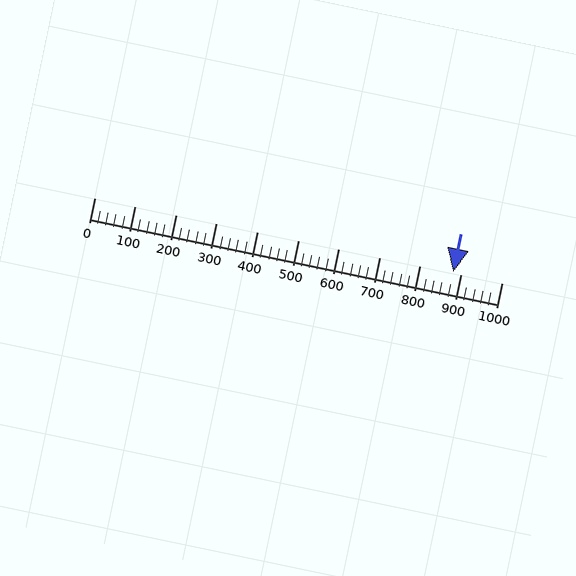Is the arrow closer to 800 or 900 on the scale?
The arrow is closer to 900.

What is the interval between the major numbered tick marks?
The major tick marks are spaced 100 units apart.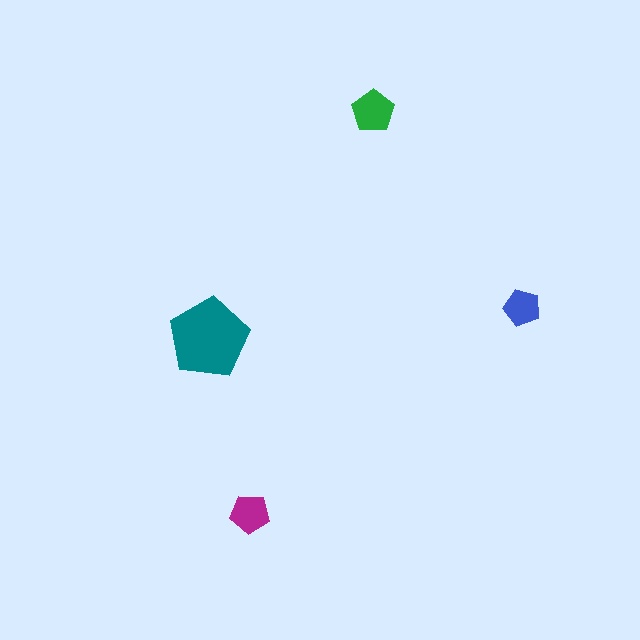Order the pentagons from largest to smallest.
the teal one, the green one, the magenta one, the blue one.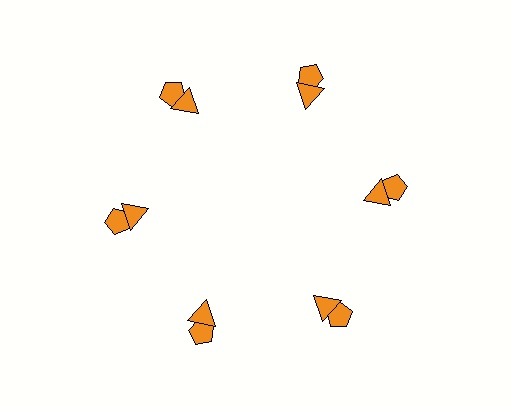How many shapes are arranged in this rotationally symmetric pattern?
There are 12 shapes, arranged in 6 groups of 2.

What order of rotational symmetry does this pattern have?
This pattern has 6-fold rotational symmetry.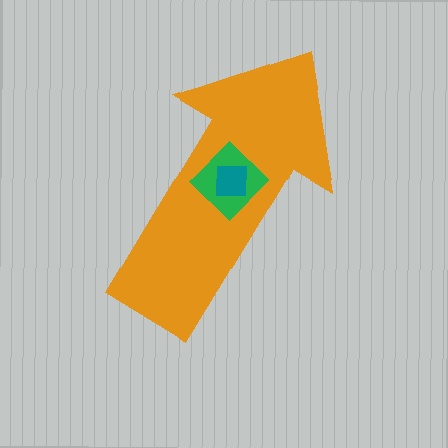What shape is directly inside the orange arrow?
The green diamond.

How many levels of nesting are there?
3.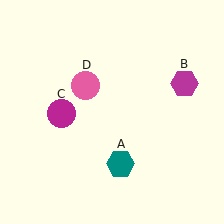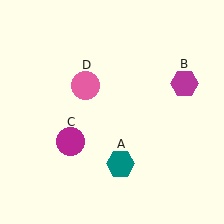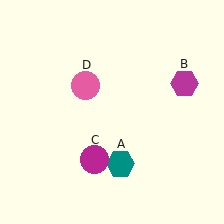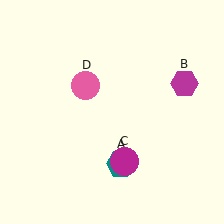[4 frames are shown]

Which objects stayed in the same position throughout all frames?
Teal hexagon (object A) and magenta hexagon (object B) and pink circle (object D) remained stationary.